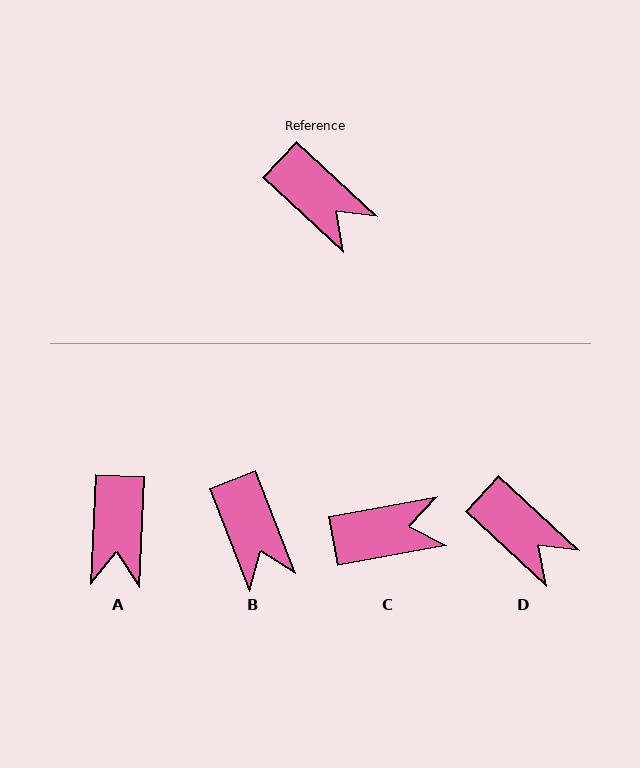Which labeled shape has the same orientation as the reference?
D.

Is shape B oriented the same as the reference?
No, it is off by about 26 degrees.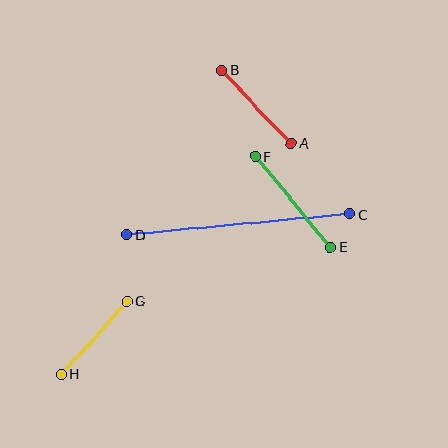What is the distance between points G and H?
The distance is approximately 98 pixels.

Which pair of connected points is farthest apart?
Points C and D are farthest apart.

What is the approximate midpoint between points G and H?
The midpoint is at approximately (94, 338) pixels.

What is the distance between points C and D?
The distance is approximately 225 pixels.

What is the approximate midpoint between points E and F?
The midpoint is at approximately (293, 202) pixels.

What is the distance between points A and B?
The distance is approximately 101 pixels.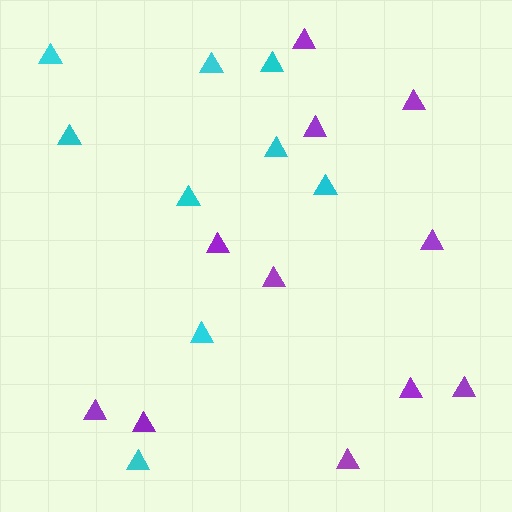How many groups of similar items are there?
There are 2 groups: one group of cyan triangles (9) and one group of purple triangles (11).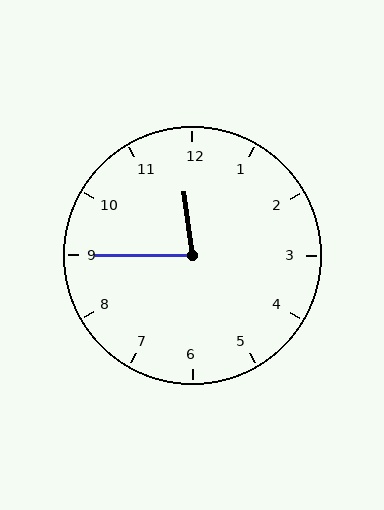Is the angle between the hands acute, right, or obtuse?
It is acute.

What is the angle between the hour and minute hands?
Approximately 82 degrees.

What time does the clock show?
11:45.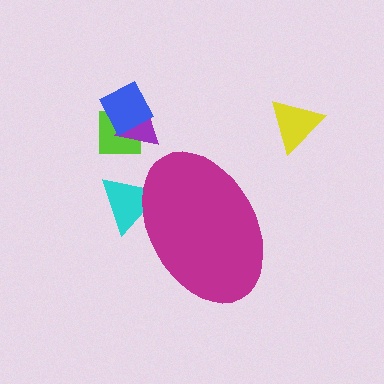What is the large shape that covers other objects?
A magenta ellipse.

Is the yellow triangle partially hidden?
No, the yellow triangle is fully visible.